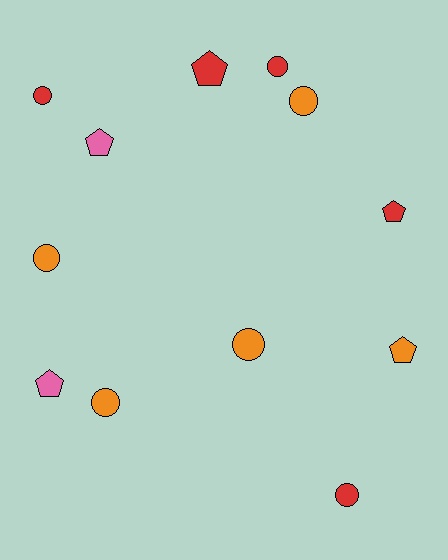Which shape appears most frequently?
Circle, with 7 objects.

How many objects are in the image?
There are 12 objects.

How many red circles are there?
There are 3 red circles.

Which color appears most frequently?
Orange, with 5 objects.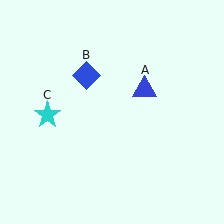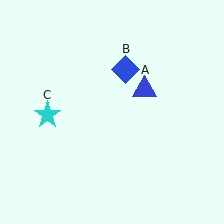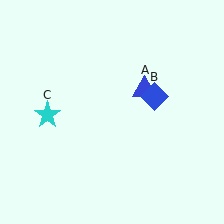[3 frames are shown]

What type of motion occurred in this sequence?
The blue diamond (object B) rotated clockwise around the center of the scene.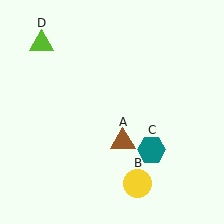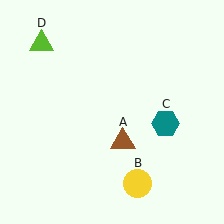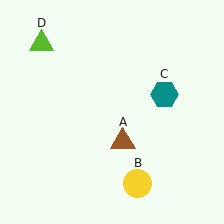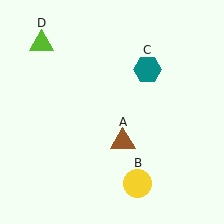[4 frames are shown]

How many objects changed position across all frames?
1 object changed position: teal hexagon (object C).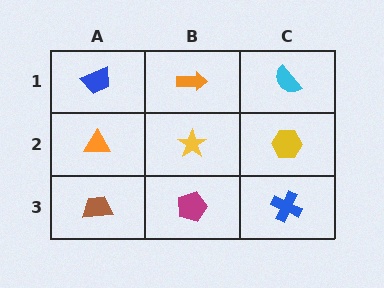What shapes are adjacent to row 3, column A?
An orange triangle (row 2, column A), a magenta pentagon (row 3, column B).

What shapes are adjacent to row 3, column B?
A yellow star (row 2, column B), a brown trapezoid (row 3, column A), a blue cross (row 3, column C).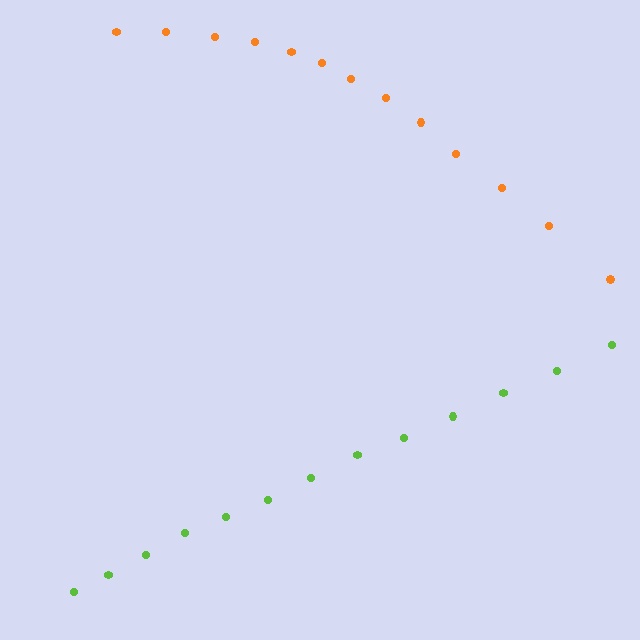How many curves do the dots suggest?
There are 2 distinct paths.